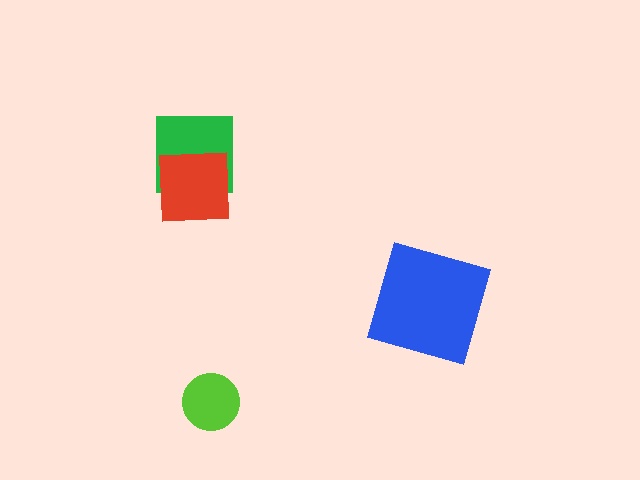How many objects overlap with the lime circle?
0 objects overlap with the lime circle.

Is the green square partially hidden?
Yes, it is partially covered by another shape.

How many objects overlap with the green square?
1 object overlaps with the green square.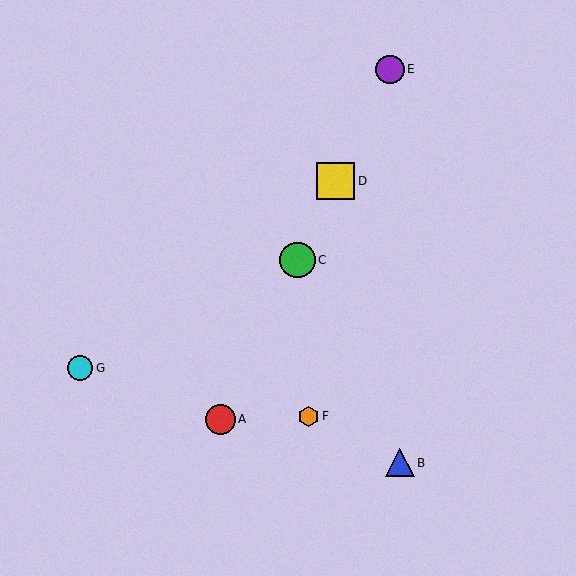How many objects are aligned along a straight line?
4 objects (A, C, D, E) are aligned along a straight line.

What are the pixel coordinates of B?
Object B is at (400, 463).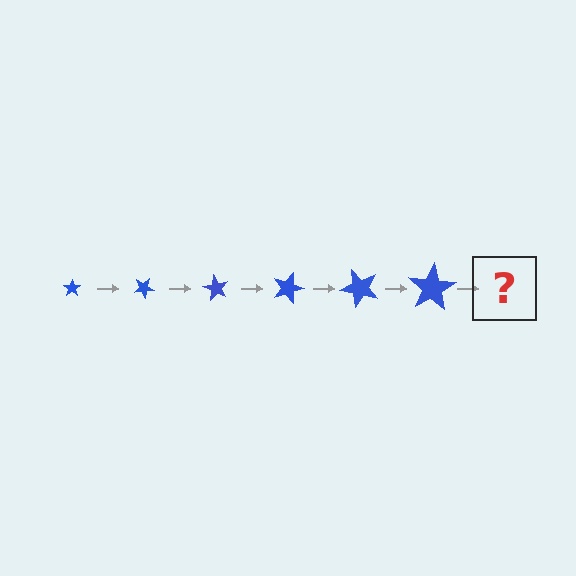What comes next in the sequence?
The next element should be a star, larger than the previous one and rotated 180 degrees from the start.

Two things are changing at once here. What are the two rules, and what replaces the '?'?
The two rules are that the star grows larger each step and it rotates 30 degrees each step. The '?' should be a star, larger than the previous one and rotated 180 degrees from the start.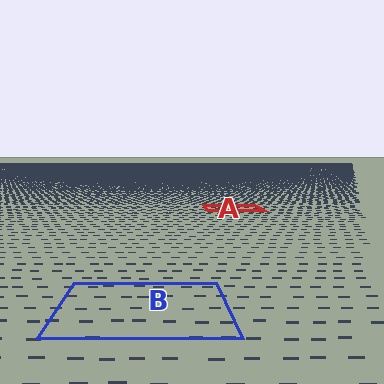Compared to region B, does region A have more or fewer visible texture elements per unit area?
Region A has more texture elements per unit area — they are packed more densely because it is farther away.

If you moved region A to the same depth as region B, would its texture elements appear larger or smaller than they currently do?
They would appear larger. At a closer depth, the same texture elements are projected at a bigger on-screen size.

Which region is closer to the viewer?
Region B is closer. The texture elements there are larger and more spread out.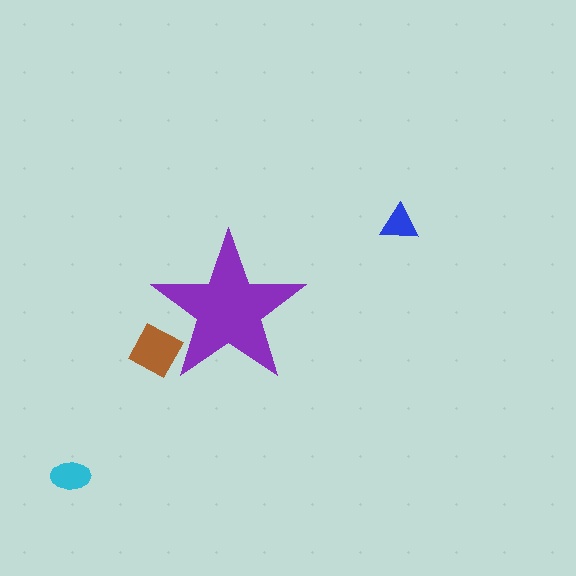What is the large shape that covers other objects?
A purple star.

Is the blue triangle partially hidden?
No, the blue triangle is fully visible.